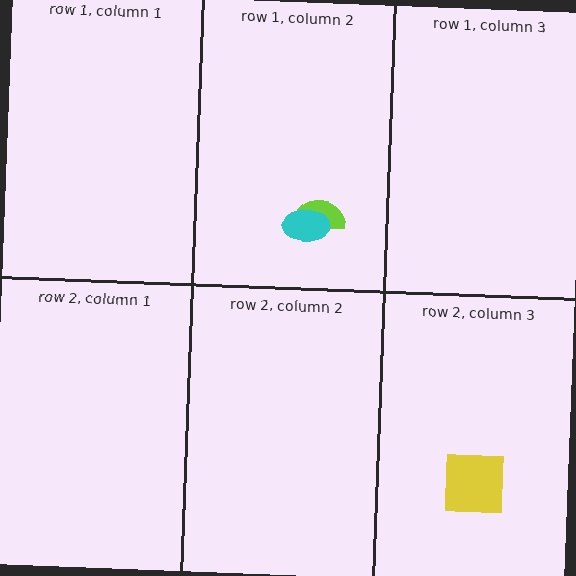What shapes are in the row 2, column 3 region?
The yellow square.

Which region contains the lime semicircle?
The row 1, column 2 region.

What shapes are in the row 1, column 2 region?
The lime semicircle, the cyan ellipse.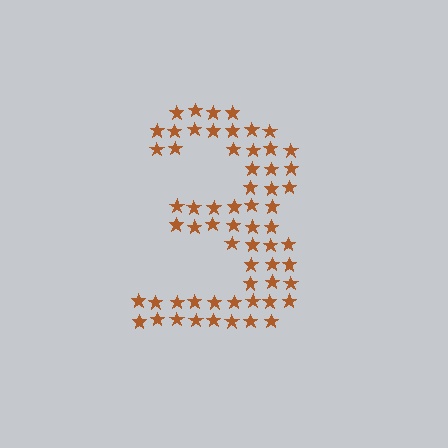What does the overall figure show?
The overall figure shows the digit 3.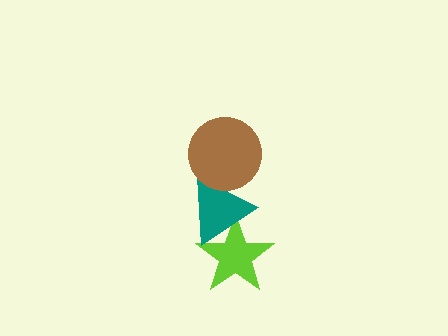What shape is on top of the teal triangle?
The brown circle is on top of the teal triangle.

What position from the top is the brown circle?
The brown circle is 1st from the top.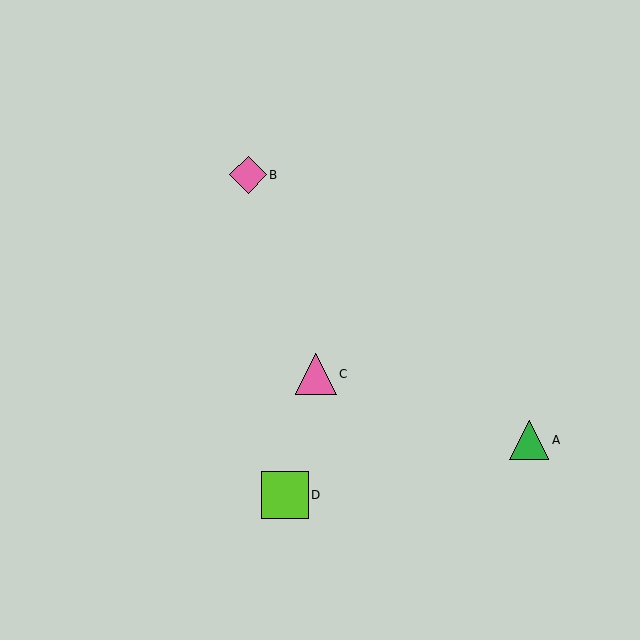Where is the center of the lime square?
The center of the lime square is at (285, 495).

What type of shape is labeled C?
Shape C is a pink triangle.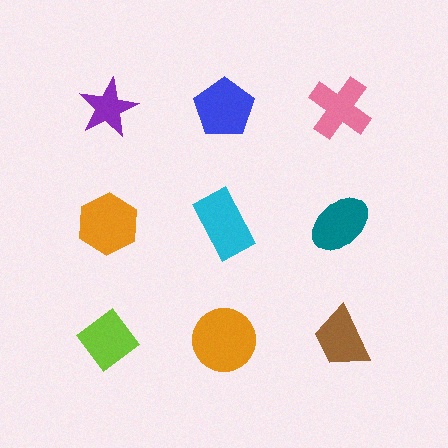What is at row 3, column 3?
A brown trapezoid.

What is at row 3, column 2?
An orange circle.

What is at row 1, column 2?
A blue pentagon.